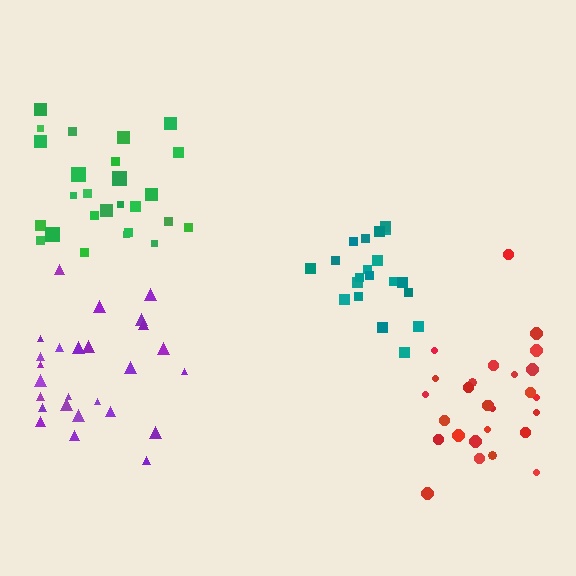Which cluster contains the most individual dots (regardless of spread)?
Red (27).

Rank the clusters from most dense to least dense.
teal, red, purple, green.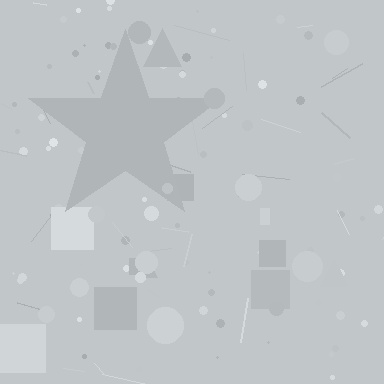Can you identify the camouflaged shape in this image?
The camouflaged shape is a star.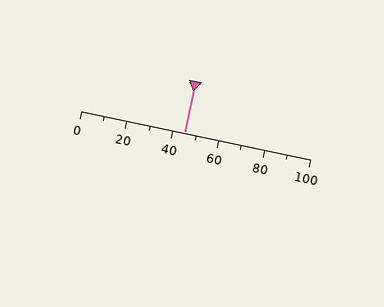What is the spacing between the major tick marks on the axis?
The major ticks are spaced 20 apart.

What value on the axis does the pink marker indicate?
The marker indicates approximately 45.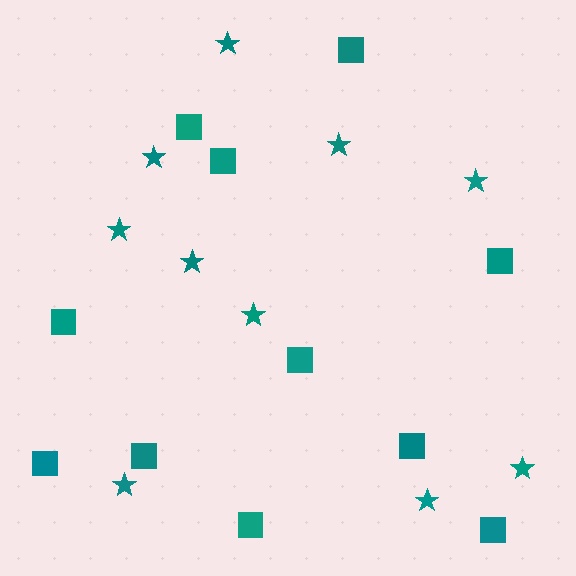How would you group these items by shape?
There are 2 groups: one group of squares (11) and one group of stars (10).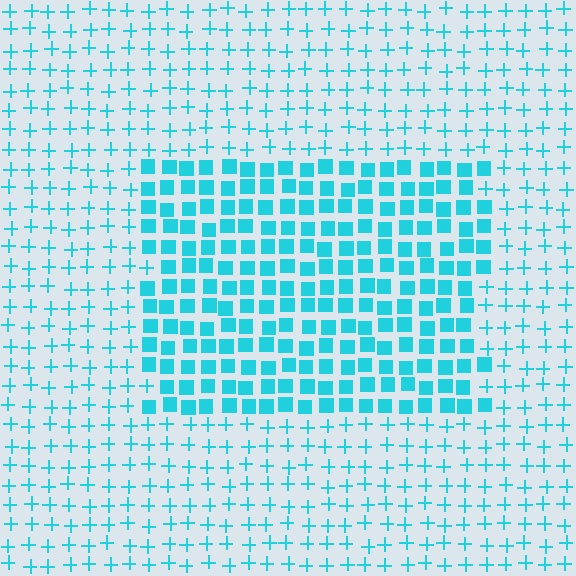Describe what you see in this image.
The image is filled with small cyan elements arranged in a uniform grid. A rectangle-shaped region contains squares, while the surrounding area contains plus signs. The boundary is defined purely by the change in element shape.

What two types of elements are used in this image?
The image uses squares inside the rectangle region and plus signs outside it.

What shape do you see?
I see a rectangle.